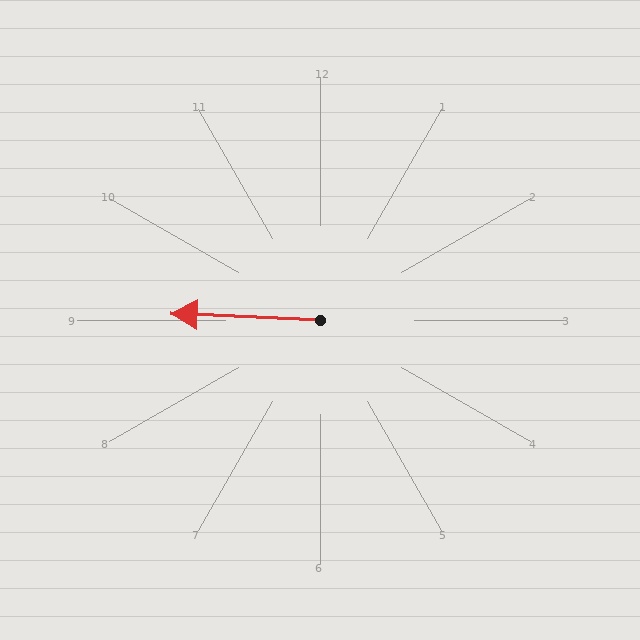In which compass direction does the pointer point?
West.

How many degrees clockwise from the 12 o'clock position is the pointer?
Approximately 272 degrees.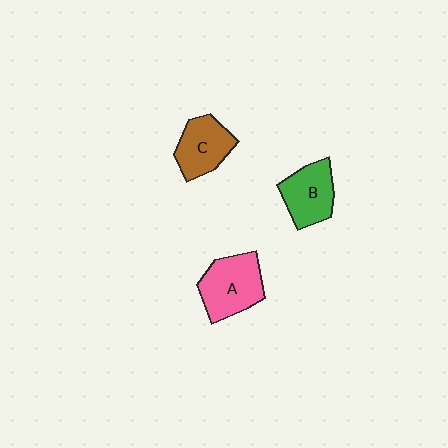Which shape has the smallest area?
Shape C (brown).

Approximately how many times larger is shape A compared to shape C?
Approximately 1.3 times.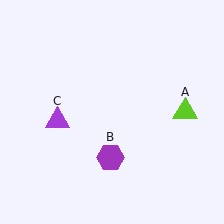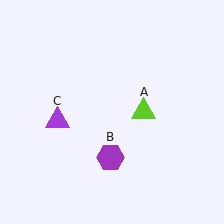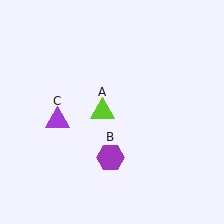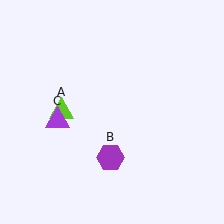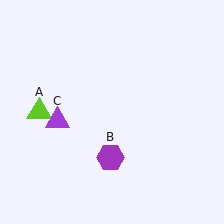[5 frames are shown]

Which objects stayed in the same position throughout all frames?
Purple hexagon (object B) and purple triangle (object C) remained stationary.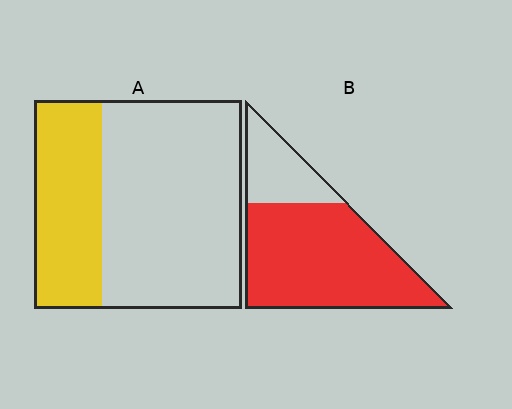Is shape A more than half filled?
No.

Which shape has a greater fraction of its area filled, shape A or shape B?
Shape B.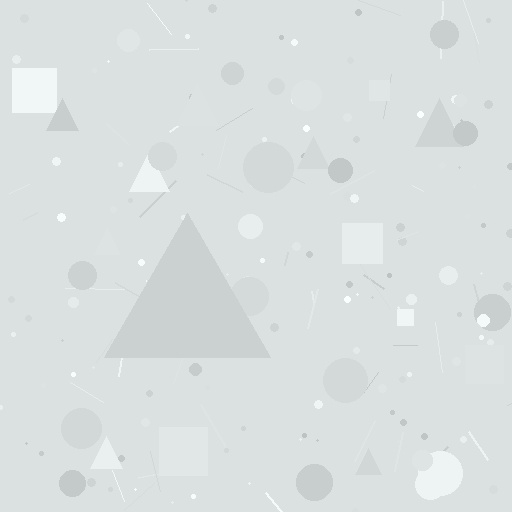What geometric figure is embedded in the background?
A triangle is embedded in the background.